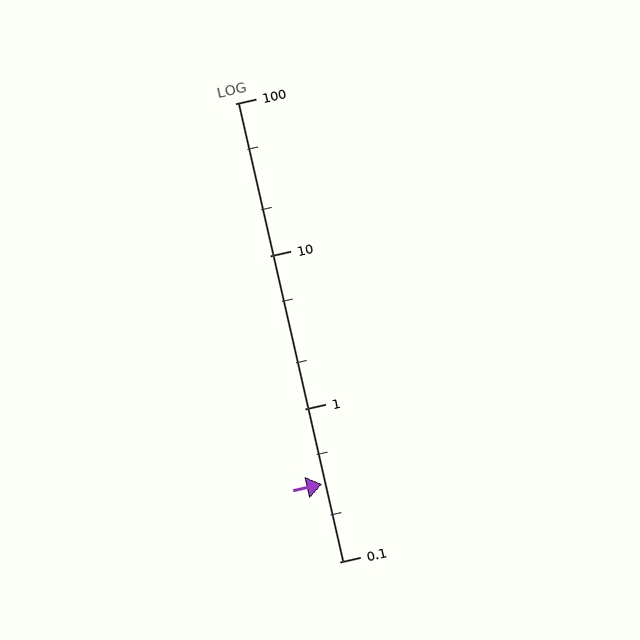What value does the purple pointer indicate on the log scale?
The pointer indicates approximately 0.32.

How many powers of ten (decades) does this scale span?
The scale spans 3 decades, from 0.1 to 100.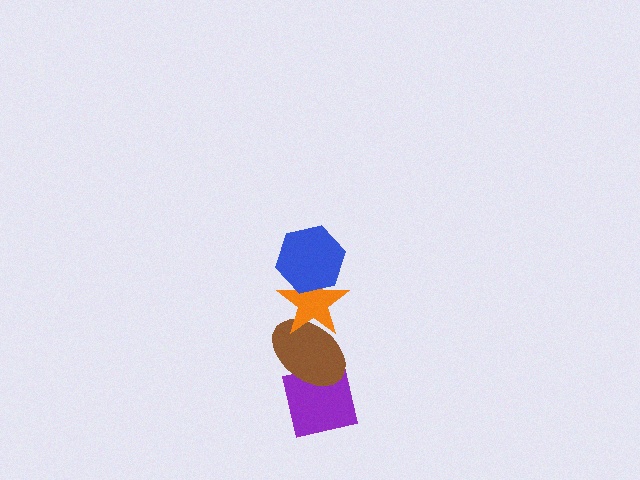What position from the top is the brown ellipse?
The brown ellipse is 3rd from the top.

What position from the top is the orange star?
The orange star is 2nd from the top.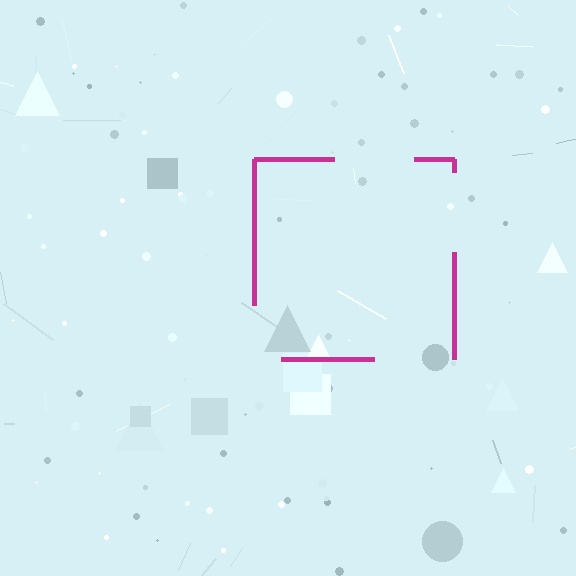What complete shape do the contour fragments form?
The contour fragments form a square.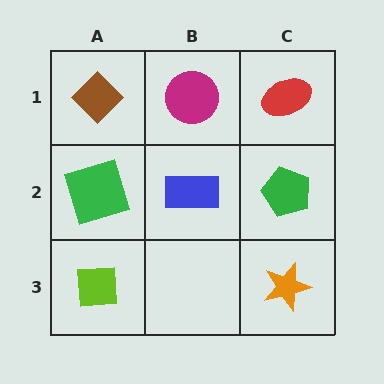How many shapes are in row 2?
3 shapes.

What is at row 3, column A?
A lime square.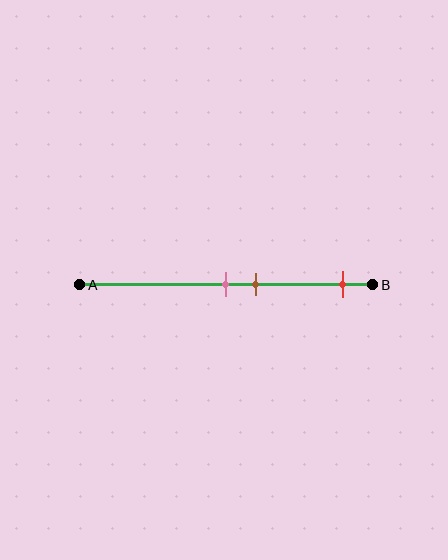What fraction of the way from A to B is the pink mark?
The pink mark is approximately 50% (0.5) of the way from A to B.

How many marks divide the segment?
There are 3 marks dividing the segment.